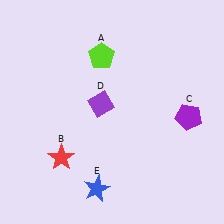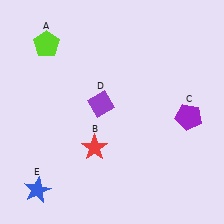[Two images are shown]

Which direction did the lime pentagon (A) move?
The lime pentagon (A) moved left.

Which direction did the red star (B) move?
The red star (B) moved right.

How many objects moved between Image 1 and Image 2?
3 objects moved between the two images.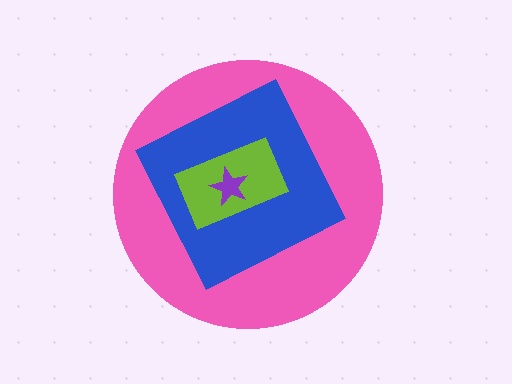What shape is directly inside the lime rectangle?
The purple star.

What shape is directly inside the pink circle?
The blue diamond.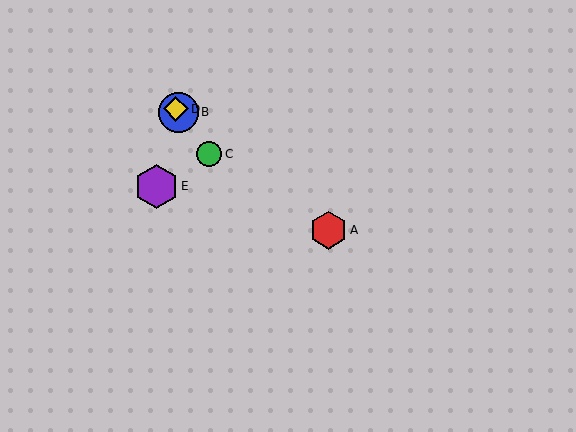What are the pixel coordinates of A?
Object A is at (328, 230).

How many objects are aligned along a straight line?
3 objects (B, C, D) are aligned along a straight line.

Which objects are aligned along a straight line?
Objects B, C, D are aligned along a straight line.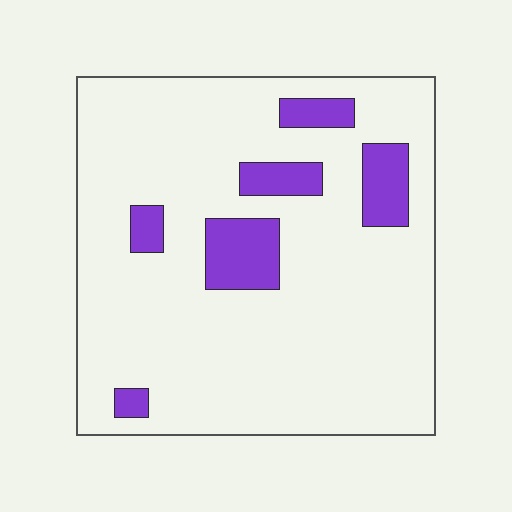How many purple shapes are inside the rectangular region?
6.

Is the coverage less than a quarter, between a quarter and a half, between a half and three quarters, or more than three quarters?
Less than a quarter.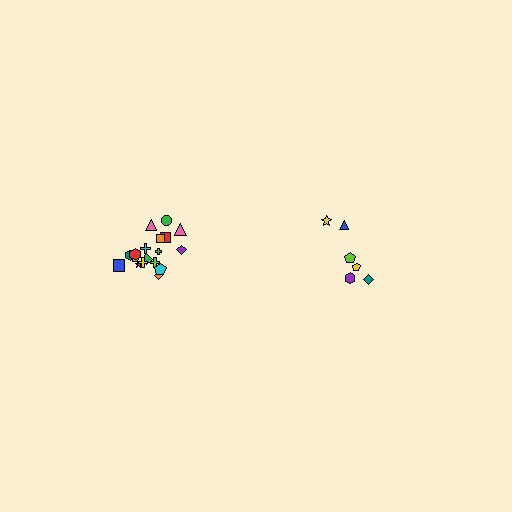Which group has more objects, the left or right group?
The left group.